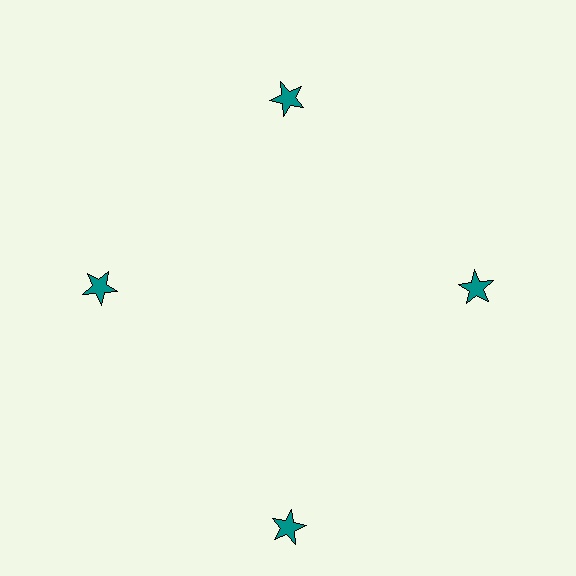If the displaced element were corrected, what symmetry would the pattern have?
It would have 4-fold rotational symmetry — the pattern would map onto itself every 90 degrees.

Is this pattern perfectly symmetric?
No. The 4 teal stars are arranged in a ring, but one element near the 6 o'clock position is pushed outward from the center, breaking the 4-fold rotational symmetry.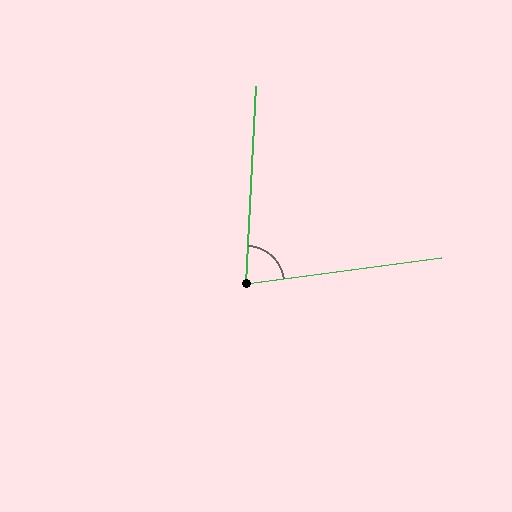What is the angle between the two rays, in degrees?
Approximately 80 degrees.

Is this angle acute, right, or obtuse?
It is acute.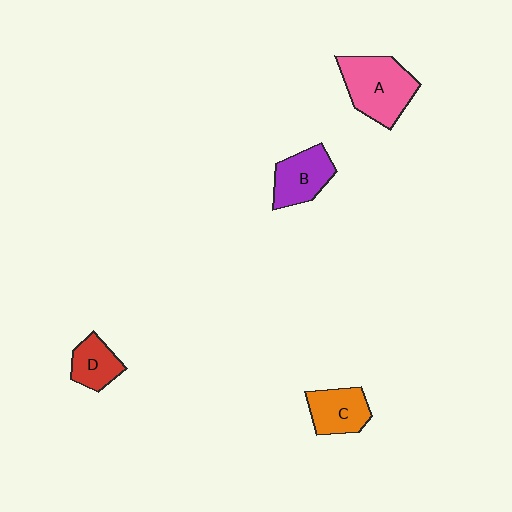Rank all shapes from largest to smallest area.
From largest to smallest: A (pink), B (purple), C (orange), D (red).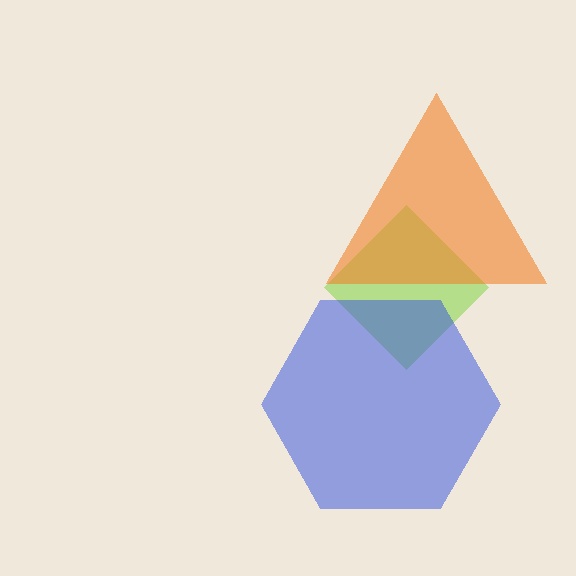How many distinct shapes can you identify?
There are 3 distinct shapes: a lime diamond, an orange triangle, a blue hexagon.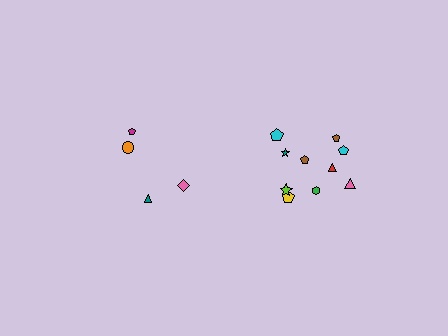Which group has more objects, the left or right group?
The right group.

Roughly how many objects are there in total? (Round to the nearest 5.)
Roughly 15 objects in total.